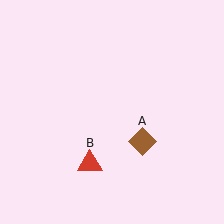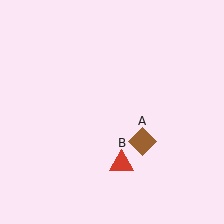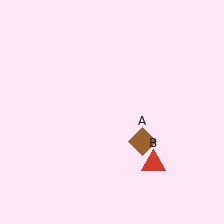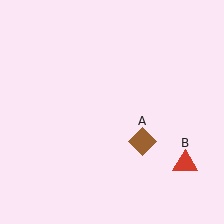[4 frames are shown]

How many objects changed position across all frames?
1 object changed position: red triangle (object B).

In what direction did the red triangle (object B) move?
The red triangle (object B) moved right.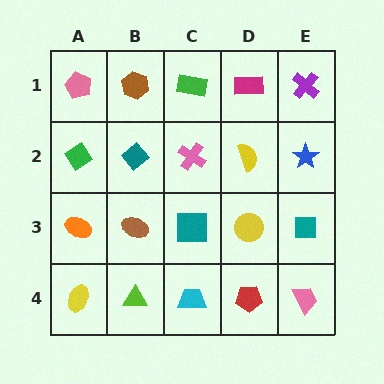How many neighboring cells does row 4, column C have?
3.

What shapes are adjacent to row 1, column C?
A pink cross (row 2, column C), a brown hexagon (row 1, column B), a magenta rectangle (row 1, column D).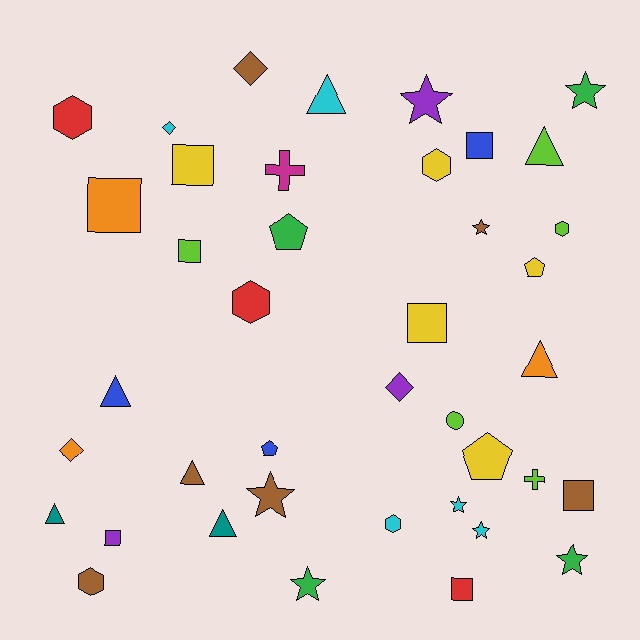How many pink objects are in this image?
There are no pink objects.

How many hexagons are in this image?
There are 6 hexagons.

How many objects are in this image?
There are 40 objects.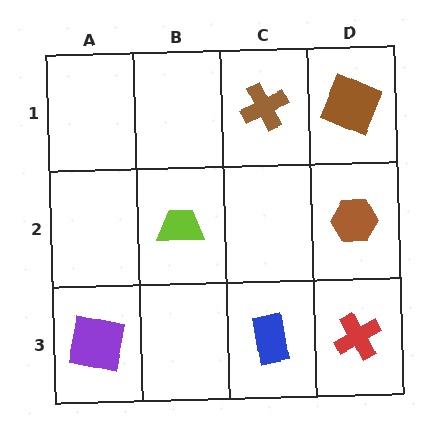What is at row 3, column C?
A blue rectangle.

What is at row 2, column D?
A brown hexagon.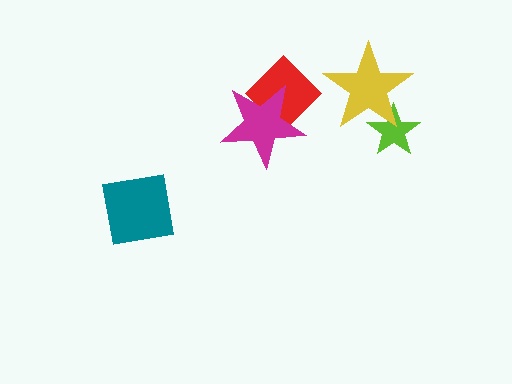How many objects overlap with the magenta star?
1 object overlaps with the magenta star.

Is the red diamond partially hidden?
Yes, it is partially covered by another shape.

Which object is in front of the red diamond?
The magenta star is in front of the red diamond.